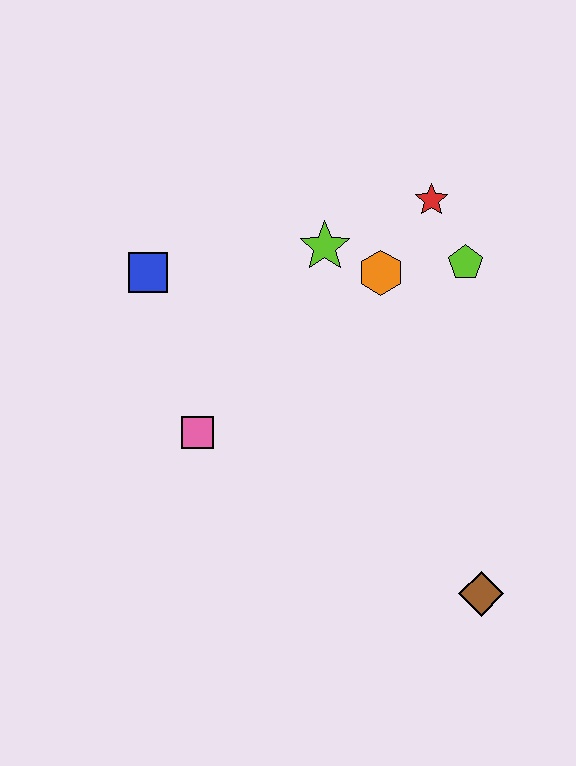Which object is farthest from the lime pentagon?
The brown diamond is farthest from the lime pentagon.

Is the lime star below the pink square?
No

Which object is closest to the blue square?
The pink square is closest to the blue square.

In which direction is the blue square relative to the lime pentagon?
The blue square is to the left of the lime pentagon.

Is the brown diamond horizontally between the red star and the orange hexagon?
No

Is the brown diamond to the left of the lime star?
No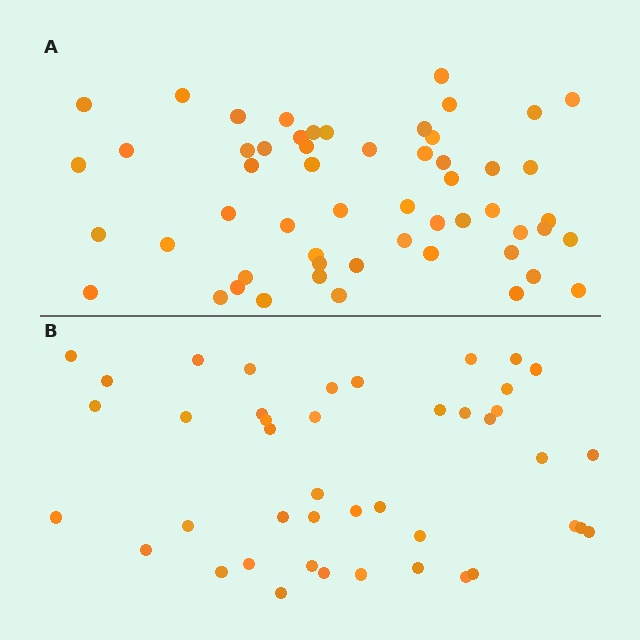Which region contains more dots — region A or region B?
Region A (the top region) has more dots.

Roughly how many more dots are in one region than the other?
Region A has roughly 12 or so more dots than region B.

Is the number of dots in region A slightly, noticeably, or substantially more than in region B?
Region A has noticeably more, but not dramatically so. The ratio is roughly 1.3 to 1.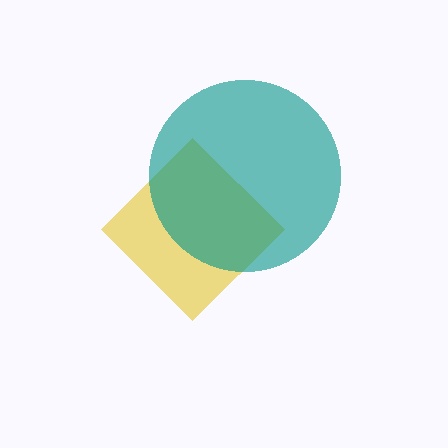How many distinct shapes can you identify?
There are 2 distinct shapes: a yellow diamond, a teal circle.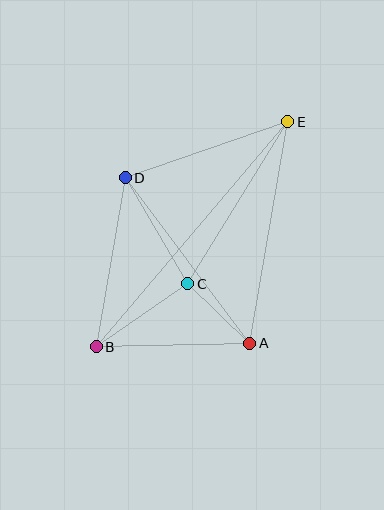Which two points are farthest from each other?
Points B and E are farthest from each other.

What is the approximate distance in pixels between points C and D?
The distance between C and D is approximately 123 pixels.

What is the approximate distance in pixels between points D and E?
The distance between D and E is approximately 172 pixels.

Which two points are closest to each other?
Points A and C are closest to each other.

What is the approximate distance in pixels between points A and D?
The distance between A and D is approximately 207 pixels.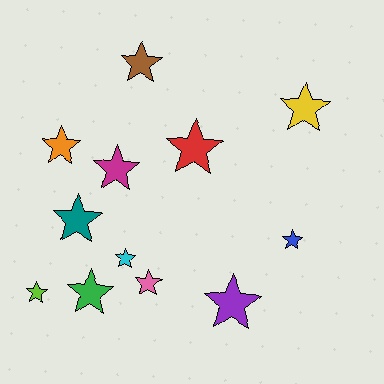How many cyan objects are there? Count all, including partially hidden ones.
There is 1 cyan object.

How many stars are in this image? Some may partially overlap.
There are 12 stars.